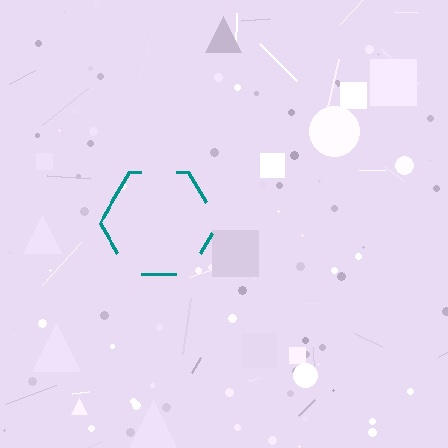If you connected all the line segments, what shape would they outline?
They would outline a hexagon.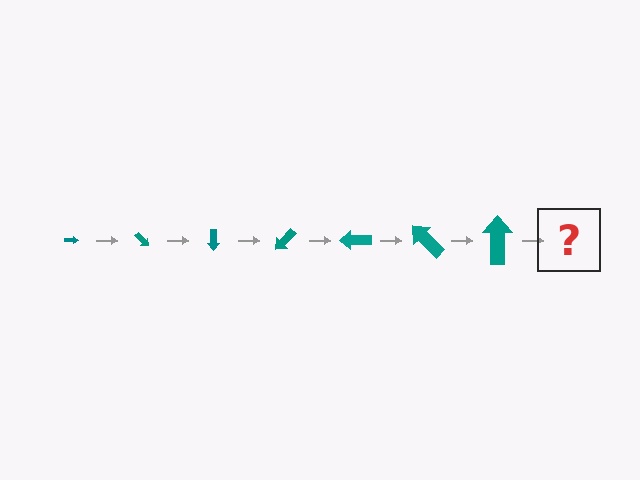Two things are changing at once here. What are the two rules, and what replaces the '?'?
The two rules are that the arrow grows larger each step and it rotates 45 degrees each step. The '?' should be an arrow, larger than the previous one and rotated 315 degrees from the start.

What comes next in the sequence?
The next element should be an arrow, larger than the previous one and rotated 315 degrees from the start.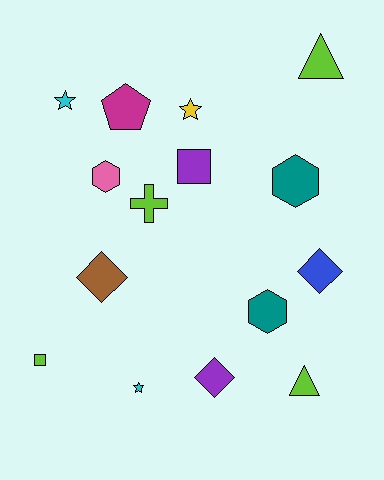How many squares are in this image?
There are 2 squares.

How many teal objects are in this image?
There are 2 teal objects.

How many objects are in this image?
There are 15 objects.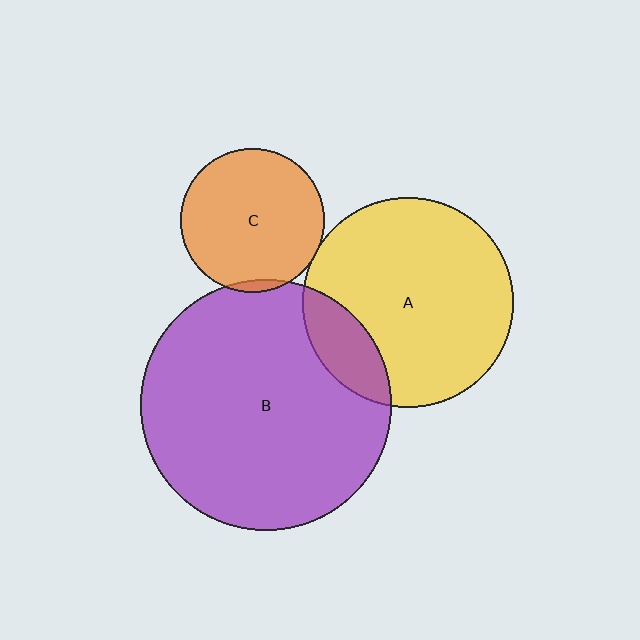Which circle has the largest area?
Circle B (purple).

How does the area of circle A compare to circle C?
Approximately 2.1 times.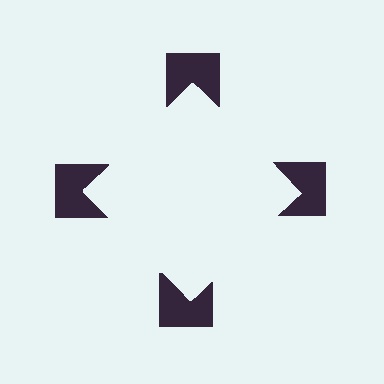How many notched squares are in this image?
There are 4 — one at each vertex of the illusory square.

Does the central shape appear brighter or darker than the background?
It typically appears slightly brighter than the background, even though no actual brightness change is drawn.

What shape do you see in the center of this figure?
An illusory square — its edges are inferred from the aligned wedge cuts in the notched squares, not physically drawn.